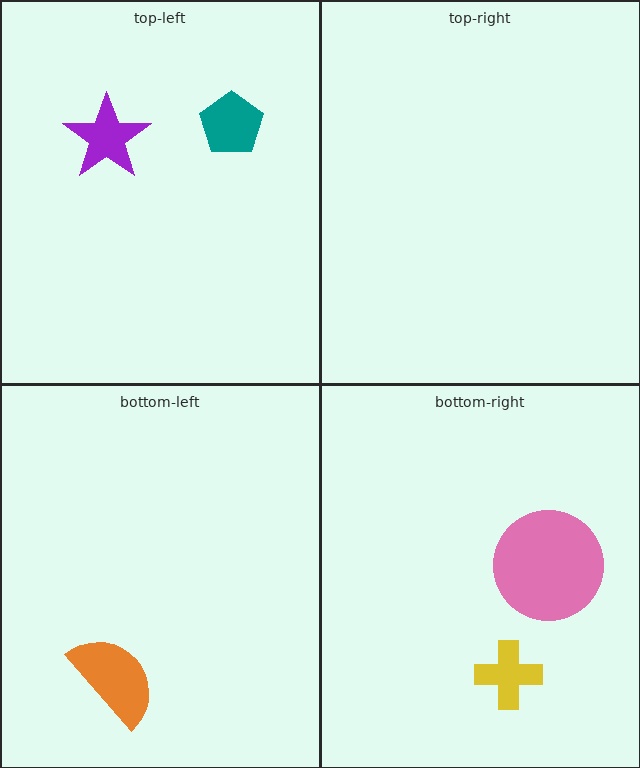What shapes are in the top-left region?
The teal pentagon, the purple star.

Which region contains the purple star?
The top-left region.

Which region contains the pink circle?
The bottom-right region.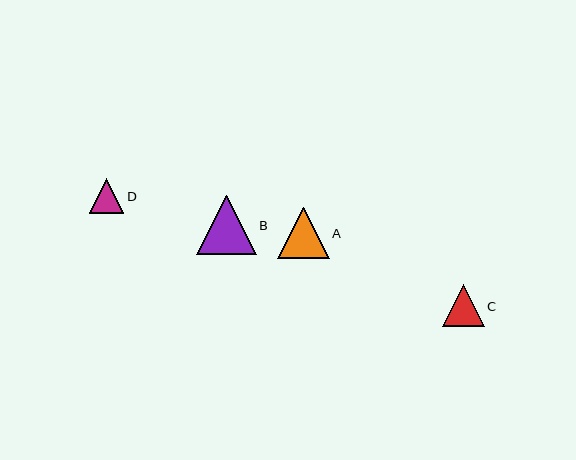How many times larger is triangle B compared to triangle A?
Triangle B is approximately 1.2 times the size of triangle A.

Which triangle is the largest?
Triangle B is the largest with a size of approximately 60 pixels.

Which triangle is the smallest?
Triangle D is the smallest with a size of approximately 35 pixels.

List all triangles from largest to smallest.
From largest to smallest: B, A, C, D.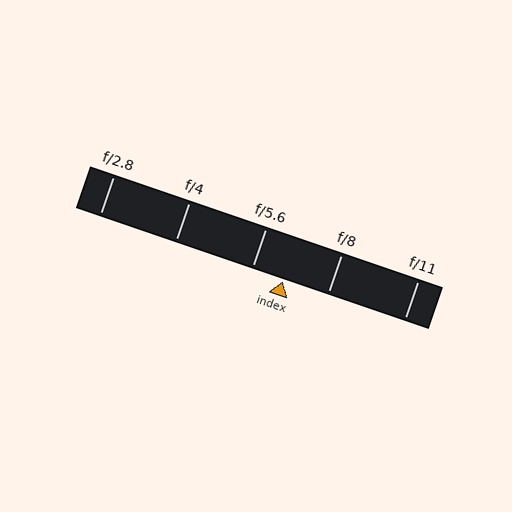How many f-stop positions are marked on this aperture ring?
There are 5 f-stop positions marked.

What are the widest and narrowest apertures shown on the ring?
The widest aperture shown is f/2.8 and the narrowest is f/11.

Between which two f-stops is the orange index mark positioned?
The index mark is between f/5.6 and f/8.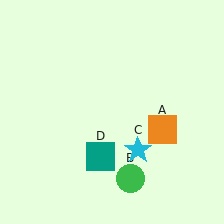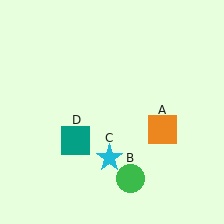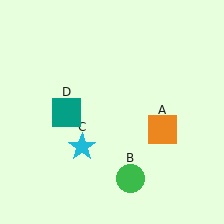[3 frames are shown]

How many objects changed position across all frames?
2 objects changed position: cyan star (object C), teal square (object D).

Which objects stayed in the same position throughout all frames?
Orange square (object A) and green circle (object B) remained stationary.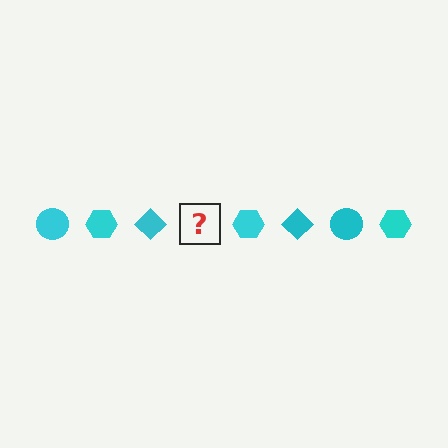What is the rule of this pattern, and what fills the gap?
The rule is that the pattern cycles through circle, hexagon, diamond shapes in cyan. The gap should be filled with a cyan circle.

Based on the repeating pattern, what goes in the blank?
The blank should be a cyan circle.